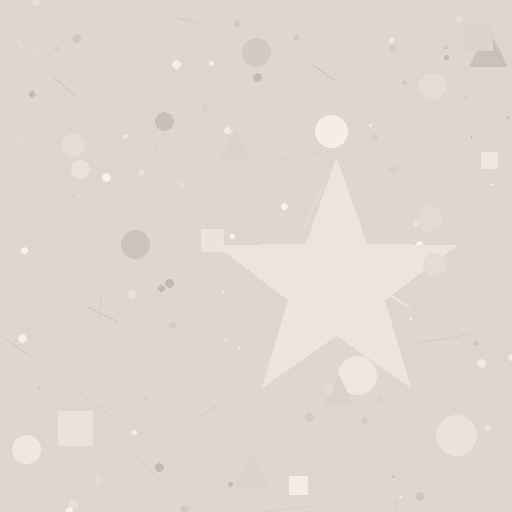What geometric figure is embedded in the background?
A star is embedded in the background.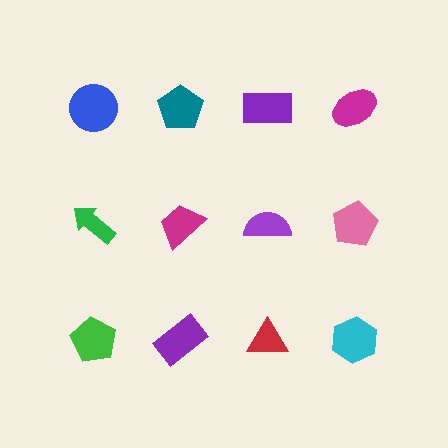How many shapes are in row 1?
4 shapes.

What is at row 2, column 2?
A magenta trapezoid.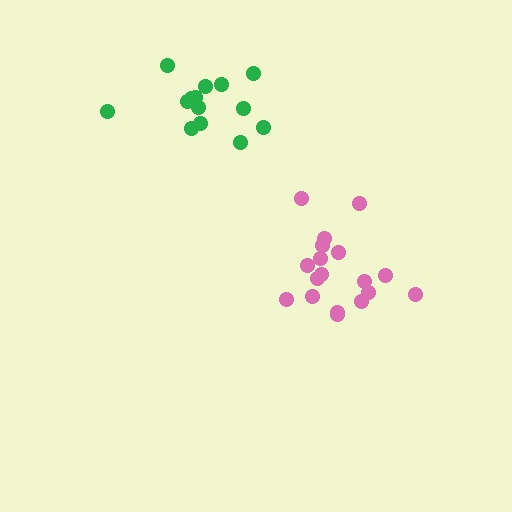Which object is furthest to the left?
The green cluster is leftmost.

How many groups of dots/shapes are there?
There are 2 groups.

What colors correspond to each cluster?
The clusters are colored: pink, green.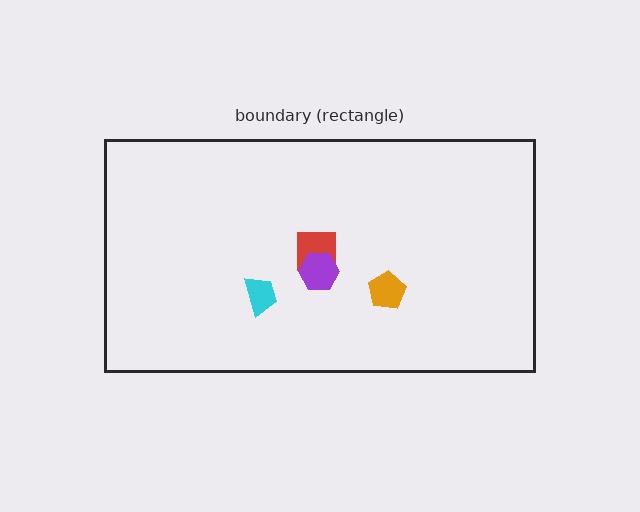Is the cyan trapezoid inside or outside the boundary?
Inside.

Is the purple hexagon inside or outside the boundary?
Inside.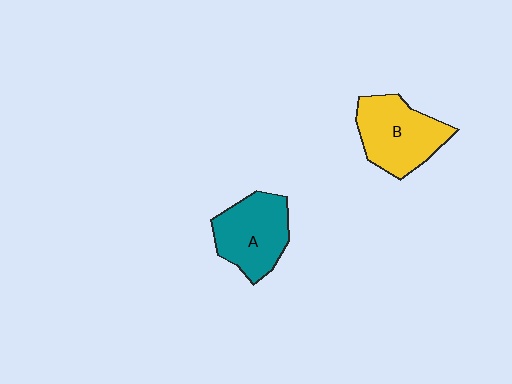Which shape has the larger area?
Shape B (yellow).